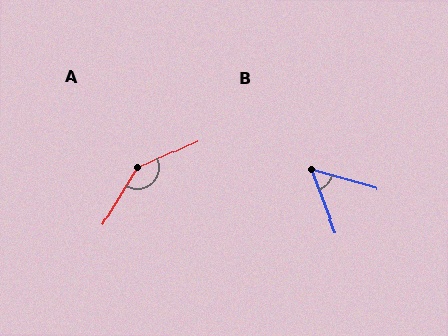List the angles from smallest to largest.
B (53°), A (145°).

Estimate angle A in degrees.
Approximately 145 degrees.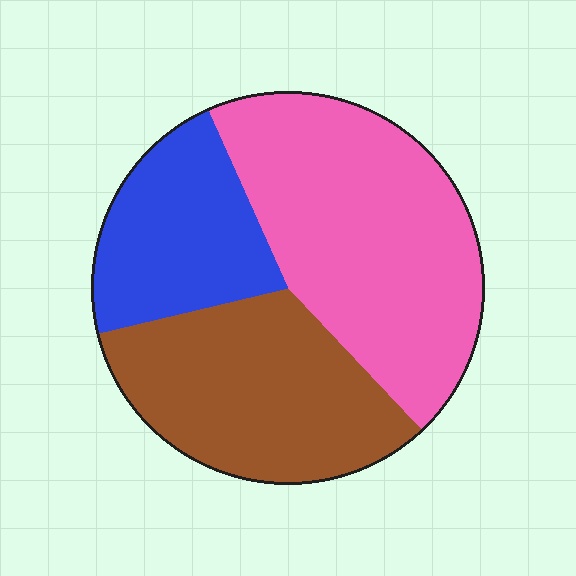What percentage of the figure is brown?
Brown takes up about one third (1/3) of the figure.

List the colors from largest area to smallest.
From largest to smallest: pink, brown, blue.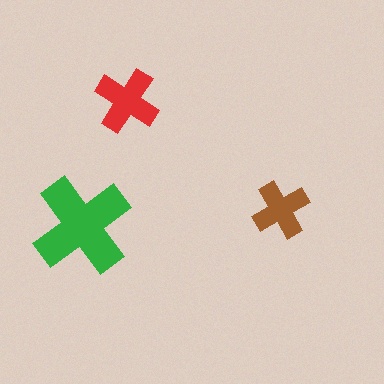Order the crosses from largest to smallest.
the green one, the red one, the brown one.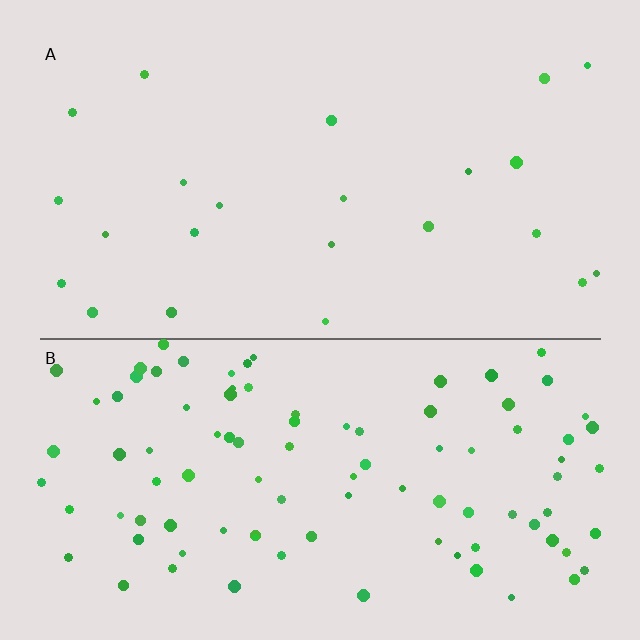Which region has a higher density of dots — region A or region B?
B (the bottom).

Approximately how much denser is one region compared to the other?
Approximately 4.2× — region B over region A.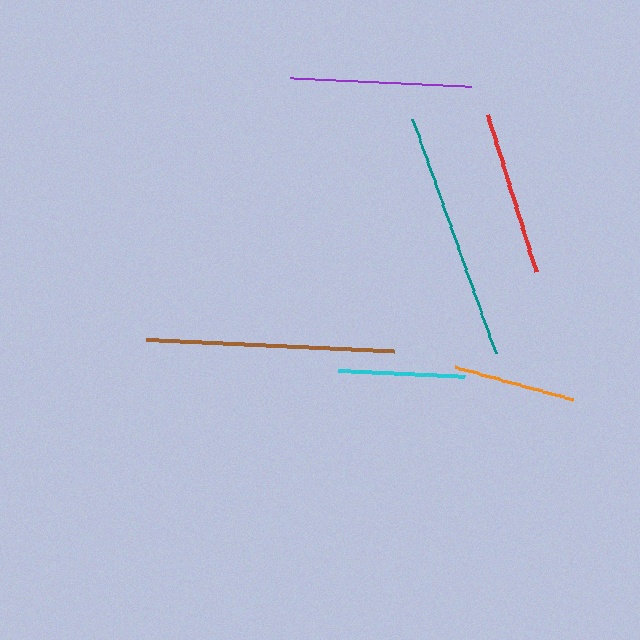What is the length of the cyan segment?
The cyan segment is approximately 128 pixels long.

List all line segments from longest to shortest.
From longest to shortest: teal, brown, purple, red, cyan, orange.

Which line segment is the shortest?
The orange line is the shortest at approximately 123 pixels.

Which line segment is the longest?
The teal line is the longest at approximately 249 pixels.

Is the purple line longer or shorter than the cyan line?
The purple line is longer than the cyan line.